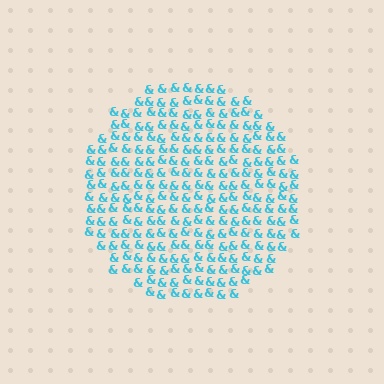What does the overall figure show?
The overall figure shows a circle.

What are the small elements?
The small elements are ampersands.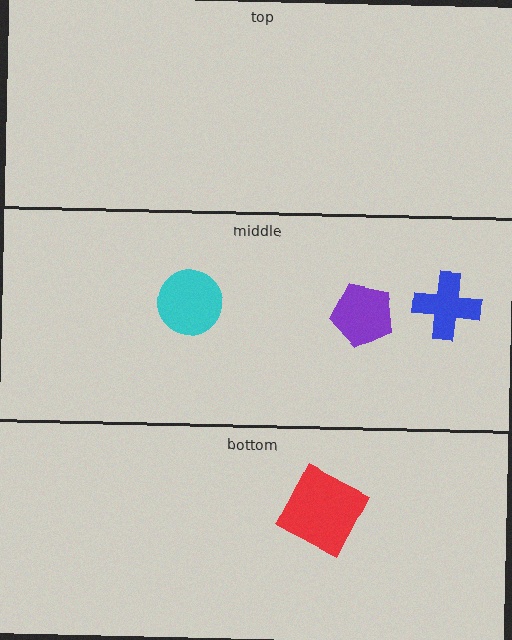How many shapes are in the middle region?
3.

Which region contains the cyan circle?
The middle region.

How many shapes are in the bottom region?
1.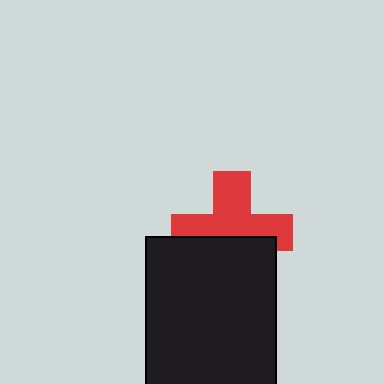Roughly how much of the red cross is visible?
About half of it is visible (roughly 58%).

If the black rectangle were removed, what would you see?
You would see the complete red cross.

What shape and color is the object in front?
The object in front is a black rectangle.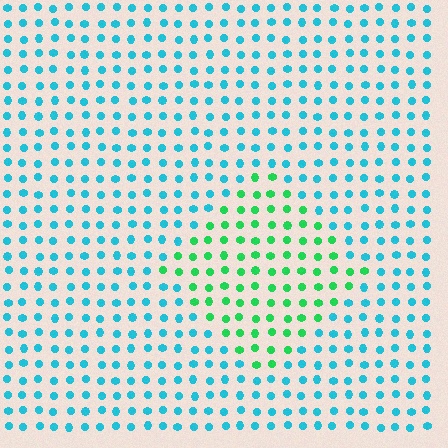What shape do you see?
I see a diamond.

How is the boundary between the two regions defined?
The boundary is defined purely by a slight shift in hue (about 50 degrees). Spacing, size, and orientation are identical on both sides.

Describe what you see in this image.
The image is filled with small cyan elements in a uniform arrangement. A diamond-shaped region is visible where the elements are tinted to a slightly different hue, forming a subtle color boundary.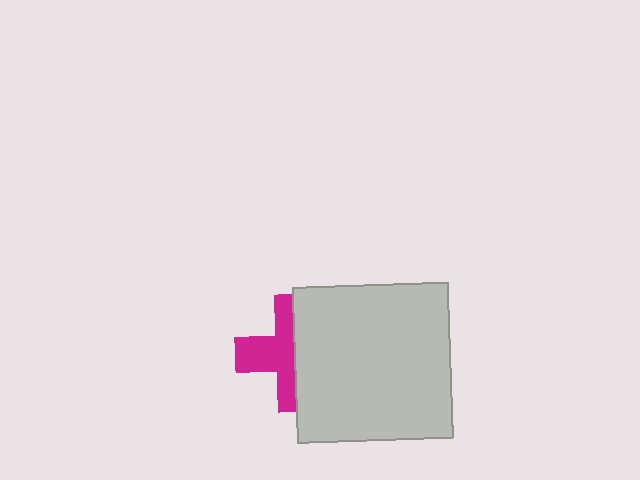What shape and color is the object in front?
The object in front is a light gray square.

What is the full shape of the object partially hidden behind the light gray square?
The partially hidden object is a magenta cross.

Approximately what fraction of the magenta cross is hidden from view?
Roughly 50% of the magenta cross is hidden behind the light gray square.